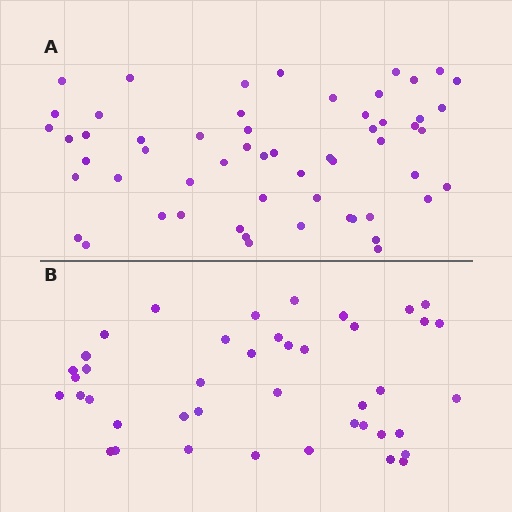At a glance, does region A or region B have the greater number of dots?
Region A (the top region) has more dots.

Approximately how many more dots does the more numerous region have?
Region A has approximately 15 more dots than region B.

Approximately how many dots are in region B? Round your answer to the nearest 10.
About 40 dots. (The exact count is 42, which rounds to 40.)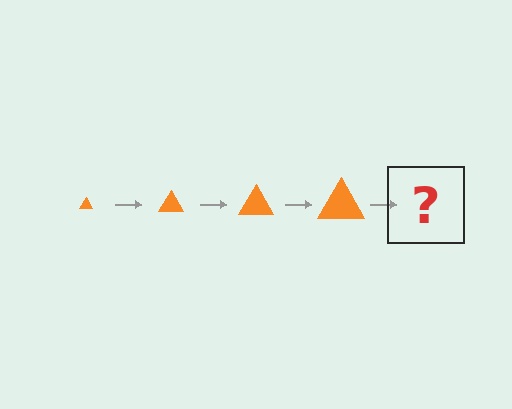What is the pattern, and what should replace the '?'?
The pattern is that the triangle gets progressively larger each step. The '?' should be an orange triangle, larger than the previous one.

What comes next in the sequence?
The next element should be an orange triangle, larger than the previous one.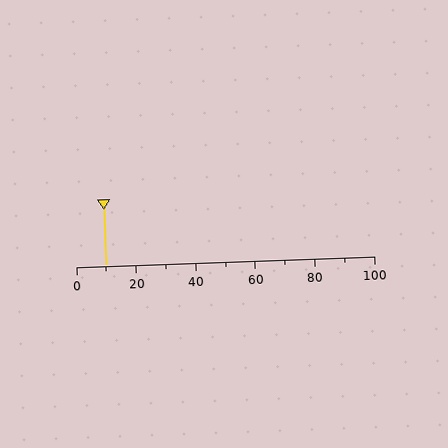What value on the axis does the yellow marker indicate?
The marker indicates approximately 10.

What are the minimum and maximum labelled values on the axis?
The axis runs from 0 to 100.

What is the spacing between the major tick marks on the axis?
The major ticks are spaced 20 apart.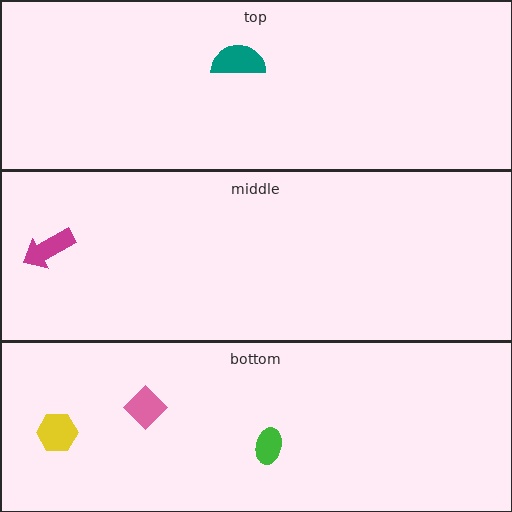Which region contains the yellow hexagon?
The bottom region.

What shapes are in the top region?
The teal semicircle.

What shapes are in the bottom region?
The yellow hexagon, the pink diamond, the green ellipse.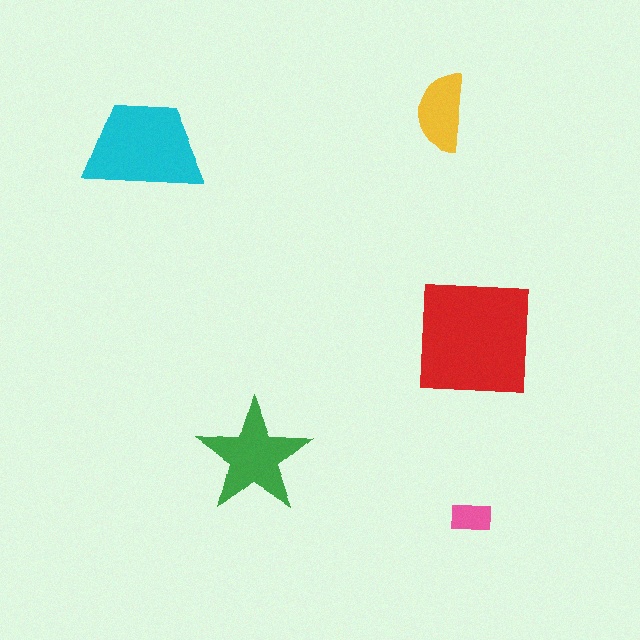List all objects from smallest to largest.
The pink rectangle, the yellow semicircle, the green star, the cyan trapezoid, the red square.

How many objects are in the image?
There are 5 objects in the image.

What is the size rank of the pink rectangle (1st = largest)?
5th.